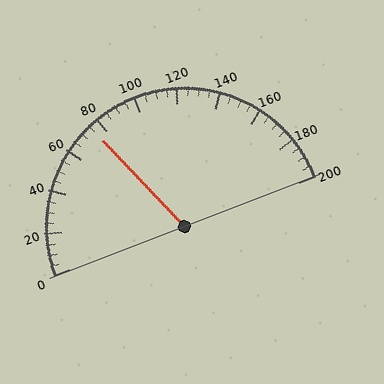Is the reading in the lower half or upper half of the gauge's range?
The reading is in the lower half of the range (0 to 200).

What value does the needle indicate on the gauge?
The needle indicates approximately 75.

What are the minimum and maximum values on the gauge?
The gauge ranges from 0 to 200.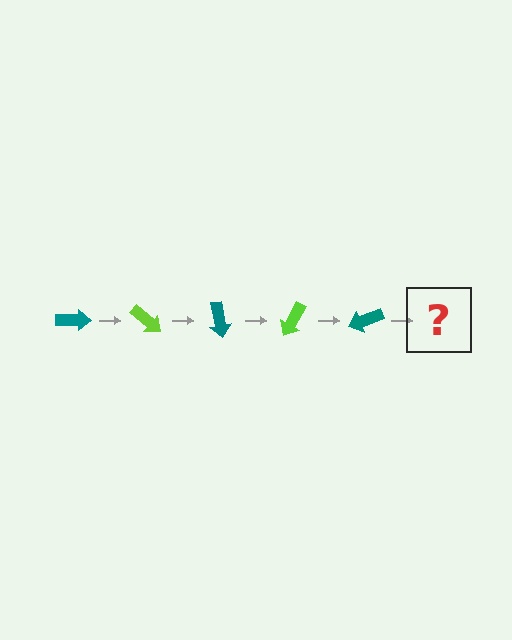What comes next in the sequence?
The next element should be a lime arrow, rotated 200 degrees from the start.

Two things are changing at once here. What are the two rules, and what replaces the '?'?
The two rules are that it rotates 40 degrees each step and the color cycles through teal and lime. The '?' should be a lime arrow, rotated 200 degrees from the start.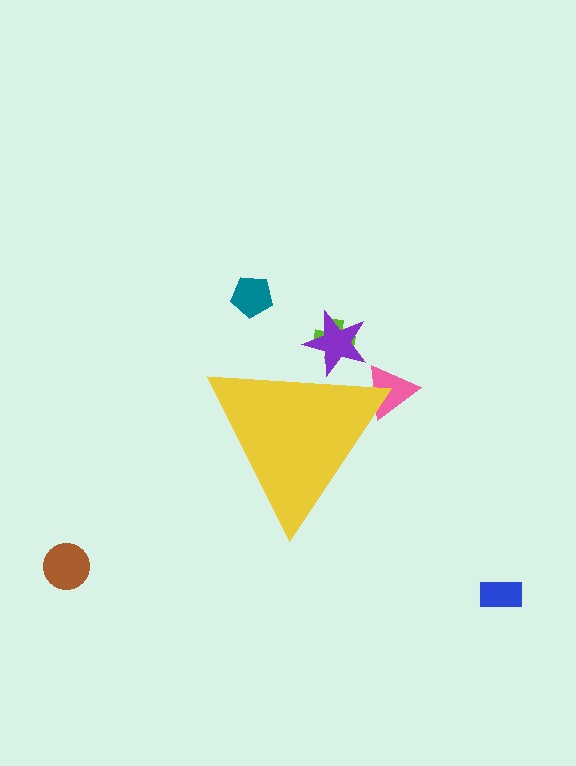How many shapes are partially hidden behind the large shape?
3 shapes are partially hidden.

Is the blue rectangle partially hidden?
No, the blue rectangle is fully visible.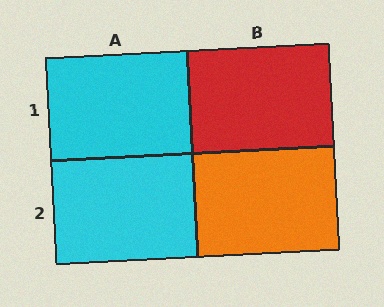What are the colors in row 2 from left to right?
Cyan, orange.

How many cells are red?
1 cell is red.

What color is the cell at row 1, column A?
Cyan.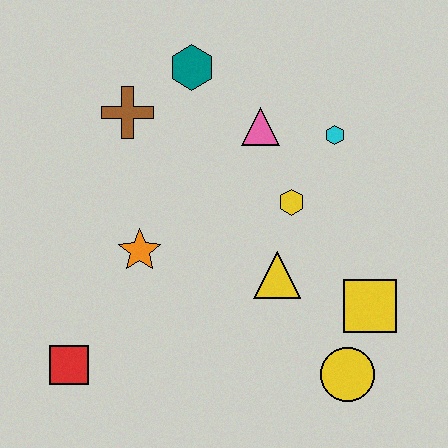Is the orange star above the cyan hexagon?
No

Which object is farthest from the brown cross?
The yellow circle is farthest from the brown cross.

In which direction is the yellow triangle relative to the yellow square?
The yellow triangle is to the left of the yellow square.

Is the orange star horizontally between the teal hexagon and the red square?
Yes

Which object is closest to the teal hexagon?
The brown cross is closest to the teal hexagon.